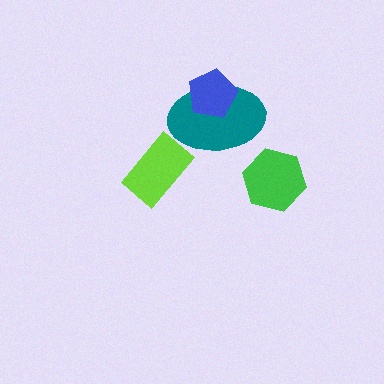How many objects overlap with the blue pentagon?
1 object overlaps with the blue pentagon.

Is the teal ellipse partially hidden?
Yes, it is partially covered by another shape.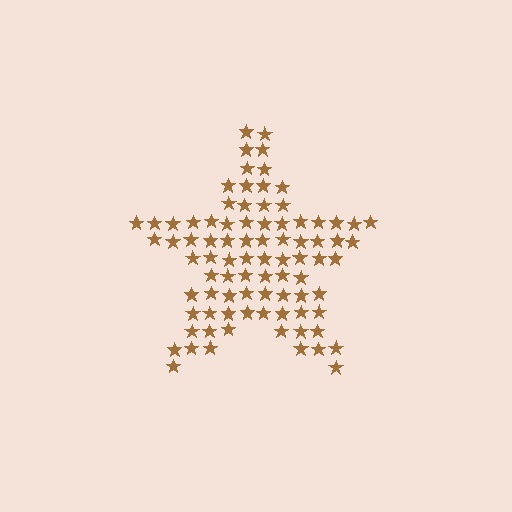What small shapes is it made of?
It is made of small stars.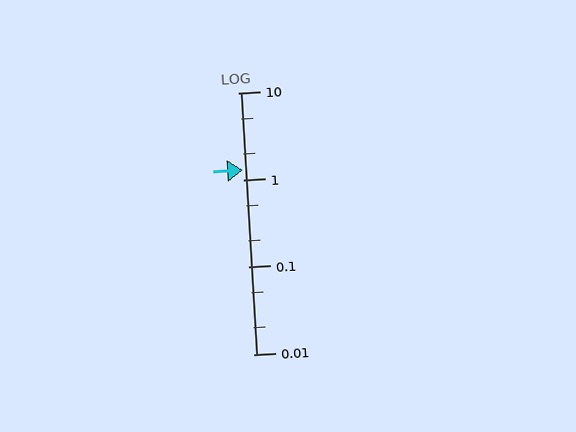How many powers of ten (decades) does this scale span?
The scale spans 3 decades, from 0.01 to 10.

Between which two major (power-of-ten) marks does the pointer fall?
The pointer is between 1 and 10.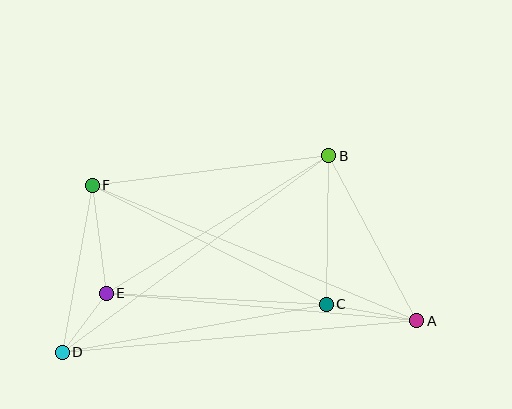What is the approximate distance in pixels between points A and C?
The distance between A and C is approximately 92 pixels.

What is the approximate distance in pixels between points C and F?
The distance between C and F is approximately 263 pixels.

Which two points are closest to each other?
Points D and E are closest to each other.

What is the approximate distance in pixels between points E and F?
The distance between E and F is approximately 109 pixels.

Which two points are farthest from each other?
Points A and D are farthest from each other.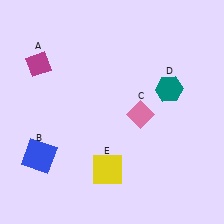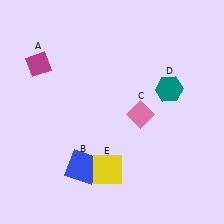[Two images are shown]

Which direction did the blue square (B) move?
The blue square (B) moved right.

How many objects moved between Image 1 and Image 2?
1 object moved between the two images.